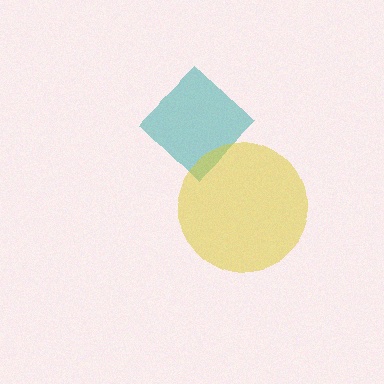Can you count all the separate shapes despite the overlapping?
Yes, there are 2 separate shapes.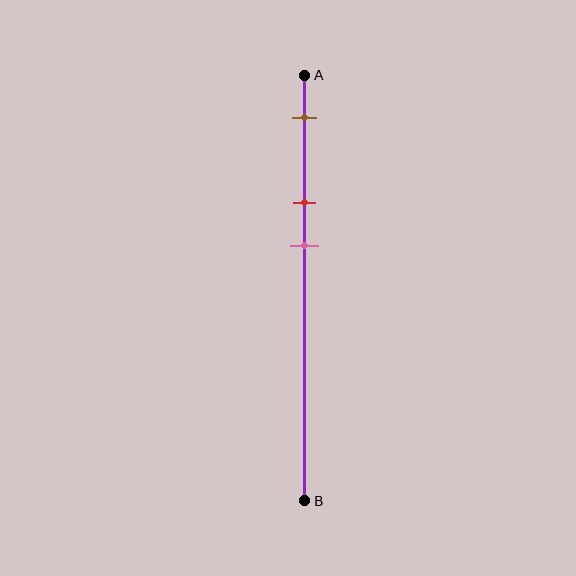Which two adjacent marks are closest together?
The red and pink marks are the closest adjacent pair.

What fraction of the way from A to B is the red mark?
The red mark is approximately 30% (0.3) of the way from A to B.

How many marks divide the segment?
There are 3 marks dividing the segment.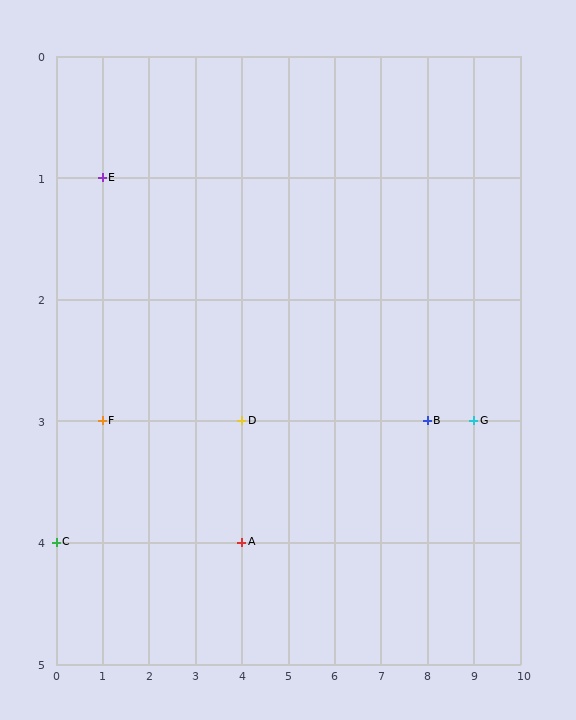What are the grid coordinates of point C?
Point C is at grid coordinates (0, 4).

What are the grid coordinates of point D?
Point D is at grid coordinates (4, 3).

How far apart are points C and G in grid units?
Points C and G are 9 columns and 1 row apart (about 9.1 grid units diagonally).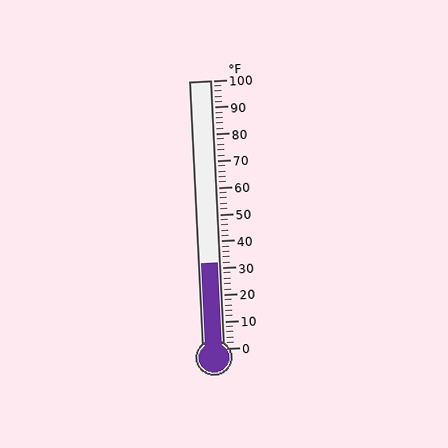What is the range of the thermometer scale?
The thermometer scale ranges from 0°F to 100°F.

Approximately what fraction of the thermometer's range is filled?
The thermometer is filled to approximately 30% of its range.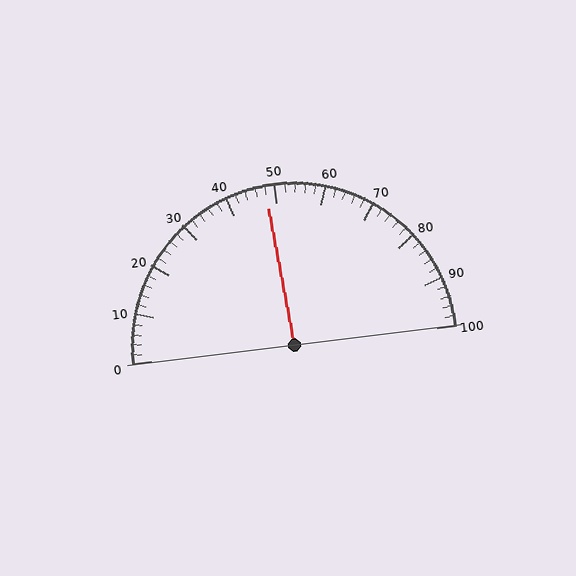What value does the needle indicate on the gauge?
The needle indicates approximately 48.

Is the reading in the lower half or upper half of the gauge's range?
The reading is in the lower half of the range (0 to 100).